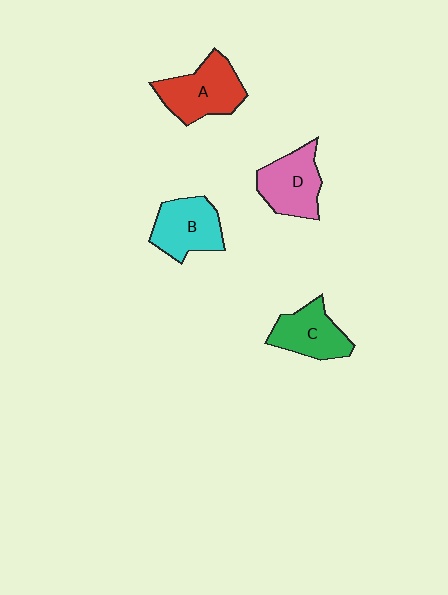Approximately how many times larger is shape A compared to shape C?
Approximately 1.2 times.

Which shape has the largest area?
Shape A (red).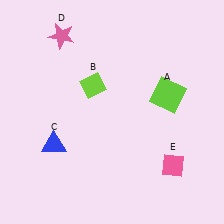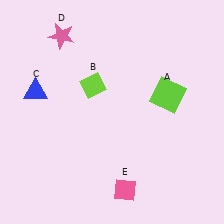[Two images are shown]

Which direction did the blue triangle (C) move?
The blue triangle (C) moved up.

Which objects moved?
The objects that moved are: the blue triangle (C), the pink diamond (E).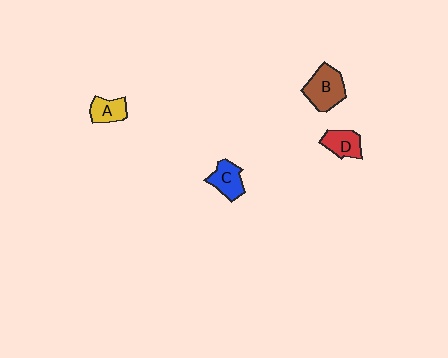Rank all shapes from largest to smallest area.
From largest to smallest: B (brown), C (blue), D (red), A (yellow).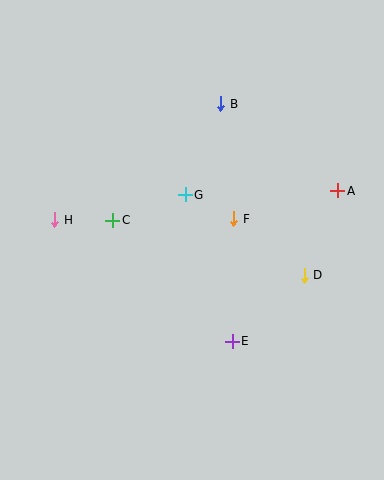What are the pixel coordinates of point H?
Point H is at (55, 220).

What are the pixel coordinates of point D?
Point D is at (304, 275).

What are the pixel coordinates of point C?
Point C is at (113, 220).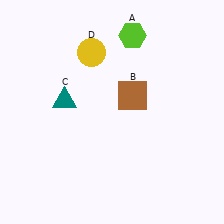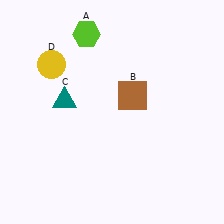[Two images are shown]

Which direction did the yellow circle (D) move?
The yellow circle (D) moved left.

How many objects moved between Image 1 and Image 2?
2 objects moved between the two images.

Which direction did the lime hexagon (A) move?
The lime hexagon (A) moved left.